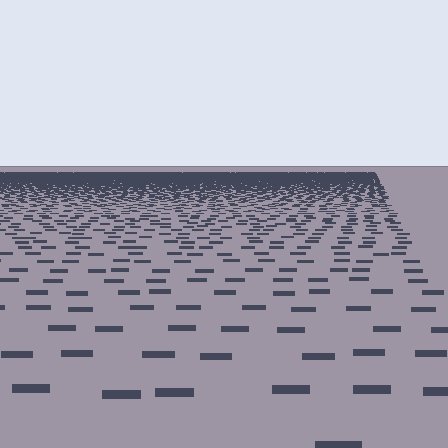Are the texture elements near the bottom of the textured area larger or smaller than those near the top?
Larger. Near the bottom, elements are closer to the viewer and appear at a bigger on-screen size.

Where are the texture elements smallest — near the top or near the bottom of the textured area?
Near the top.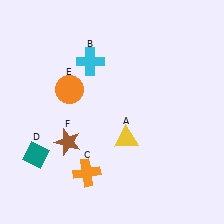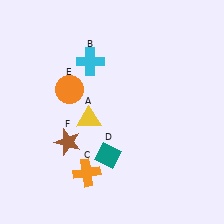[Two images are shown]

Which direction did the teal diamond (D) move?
The teal diamond (D) moved right.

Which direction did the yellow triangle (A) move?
The yellow triangle (A) moved left.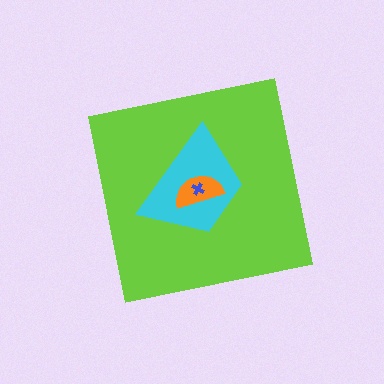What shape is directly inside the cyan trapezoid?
The orange semicircle.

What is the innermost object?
The blue cross.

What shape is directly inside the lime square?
The cyan trapezoid.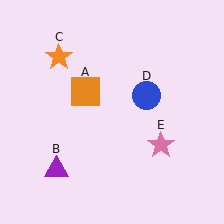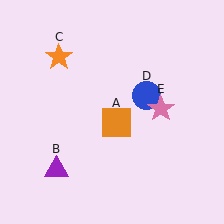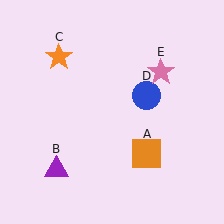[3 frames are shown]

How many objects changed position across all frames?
2 objects changed position: orange square (object A), pink star (object E).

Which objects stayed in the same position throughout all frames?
Purple triangle (object B) and orange star (object C) and blue circle (object D) remained stationary.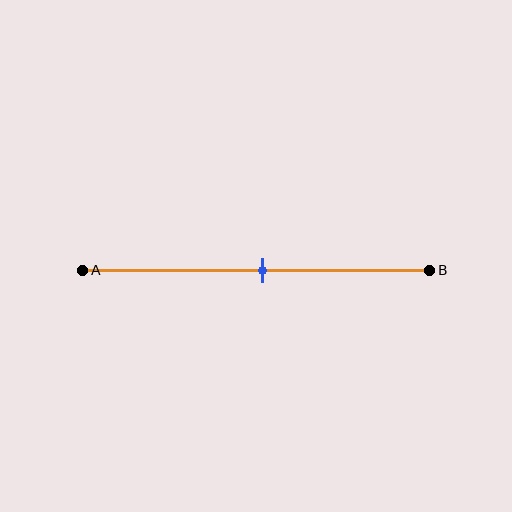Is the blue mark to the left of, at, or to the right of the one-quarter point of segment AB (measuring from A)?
The blue mark is to the right of the one-quarter point of segment AB.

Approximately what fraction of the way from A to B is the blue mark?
The blue mark is approximately 50% of the way from A to B.